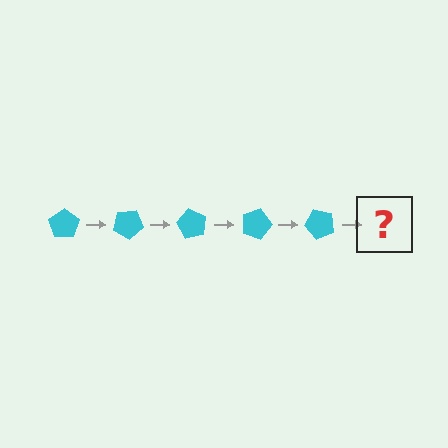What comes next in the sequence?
The next element should be a cyan pentagon rotated 150 degrees.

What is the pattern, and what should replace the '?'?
The pattern is that the pentagon rotates 30 degrees each step. The '?' should be a cyan pentagon rotated 150 degrees.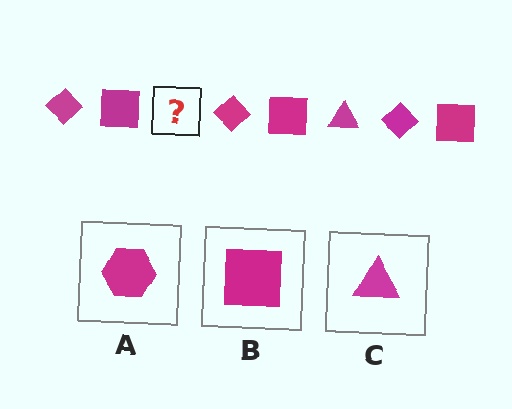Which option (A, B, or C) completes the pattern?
C.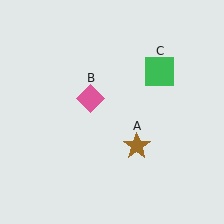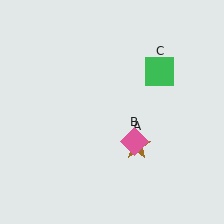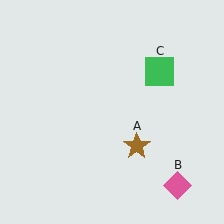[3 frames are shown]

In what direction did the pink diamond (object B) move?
The pink diamond (object B) moved down and to the right.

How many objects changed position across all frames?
1 object changed position: pink diamond (object B).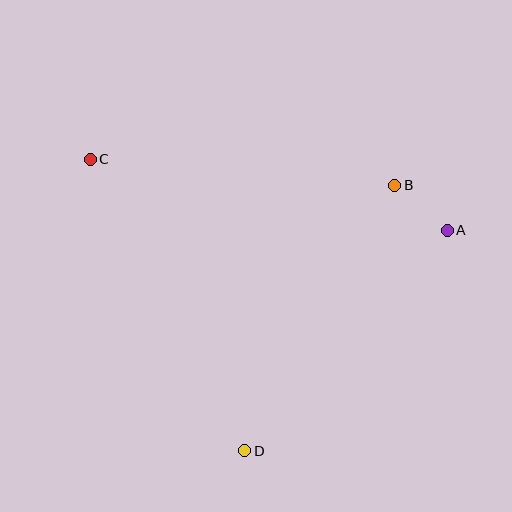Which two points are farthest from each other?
Points A and C are farthest from each other.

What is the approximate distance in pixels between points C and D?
The distance between C and D is approximately 330 pixels.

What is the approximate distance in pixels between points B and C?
The distance between B and C is approximately 305 pixels.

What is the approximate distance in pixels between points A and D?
The distance between A and D is approximately 299 pixels.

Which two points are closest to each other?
Points A and B are closest to each other.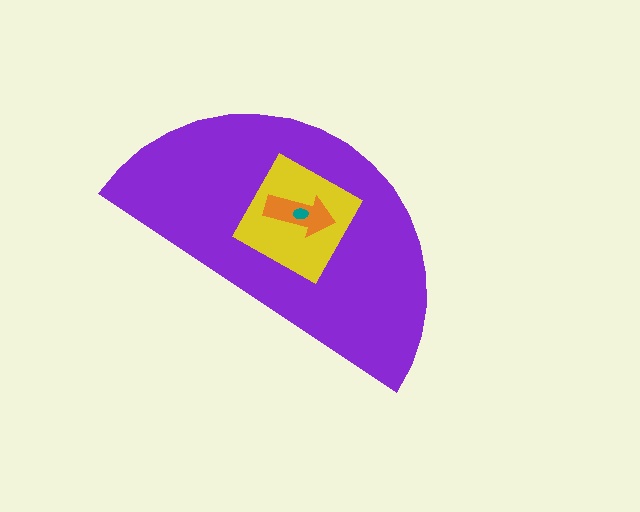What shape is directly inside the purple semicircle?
The yellow square.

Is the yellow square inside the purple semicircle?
Yes.